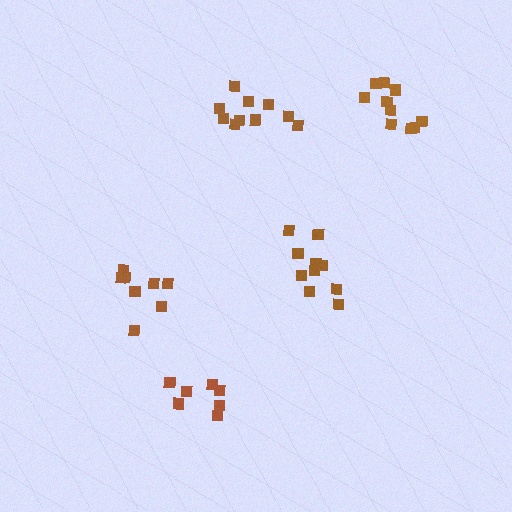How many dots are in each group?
Group 1: 10 dots, Group 2: 8 dots, Group 3: 11 dots, Group 4: 10 dots, Group 5: 7 dots (46 total).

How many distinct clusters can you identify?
There are 5 distinct clusters.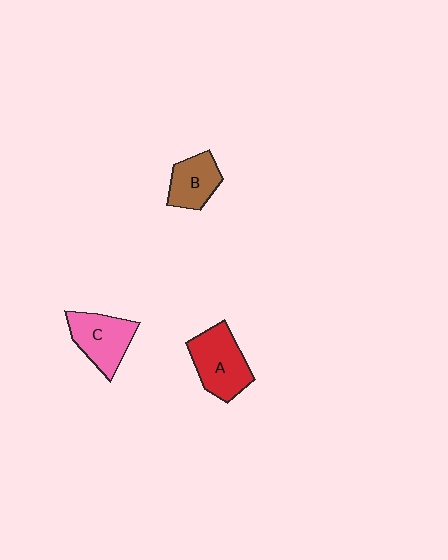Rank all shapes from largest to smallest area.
From largest to smallest: A (red), C (pink), B (brown).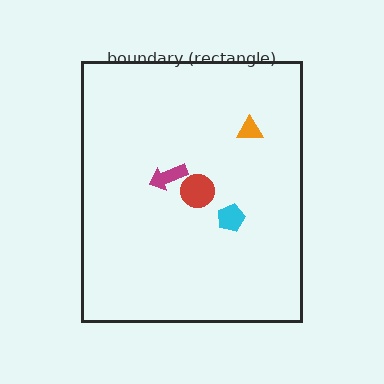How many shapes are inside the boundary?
4 inside, 0 outside.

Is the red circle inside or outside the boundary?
Inside.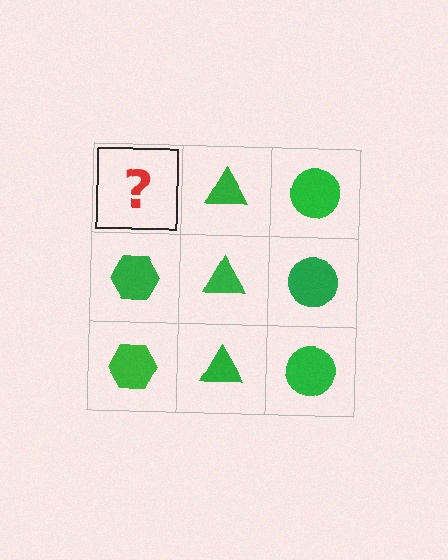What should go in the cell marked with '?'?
The missing cell should contain a green hexagon.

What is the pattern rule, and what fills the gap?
The rule is that each column has a consistent shape. The gap should be filled with a green hexagon.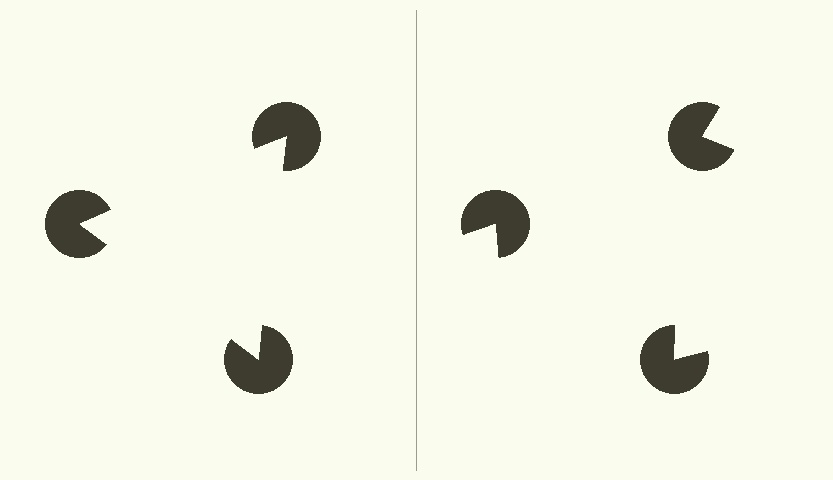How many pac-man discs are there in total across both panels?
6 — 3 on each side.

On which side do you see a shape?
An illusory triangle appears on the left side. On the right side the wedge cuts are rotated, so no coherent shape forms.